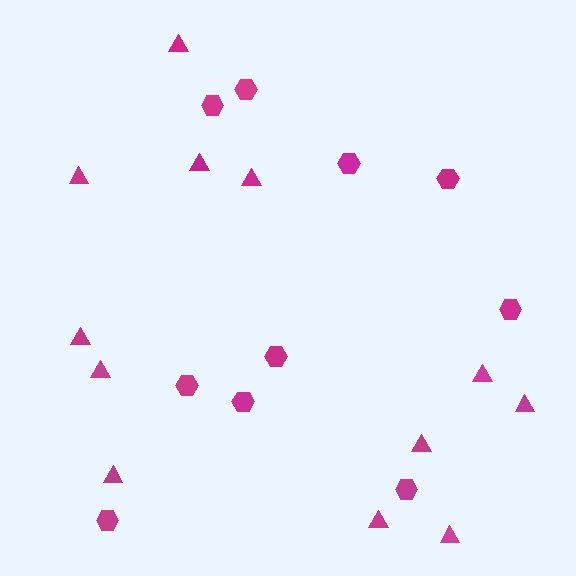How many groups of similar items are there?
There are 2 groups: one group of hexagons (10) and one group of triangles (12).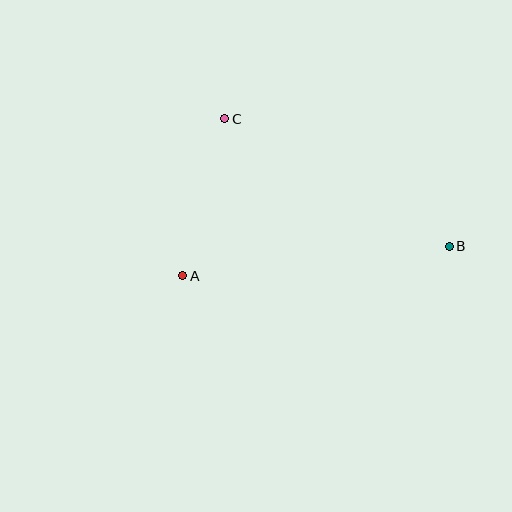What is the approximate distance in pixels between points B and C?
The distance between B and C is approximately 258 pixels.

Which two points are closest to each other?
Points A and C are closest to each other.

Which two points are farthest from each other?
Points A and B are farthest from each other.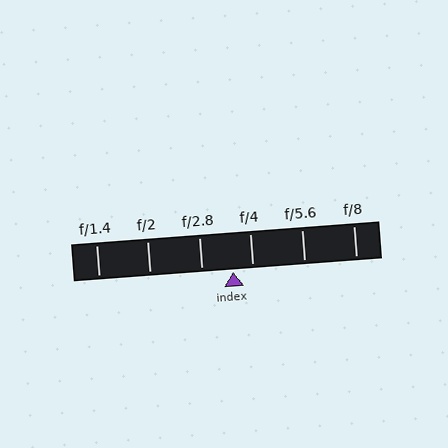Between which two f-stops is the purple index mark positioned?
The index mark is between f/2.8 and f/4.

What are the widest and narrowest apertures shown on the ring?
The widest aperture shown is f/1.4 and the narrowest is f/8.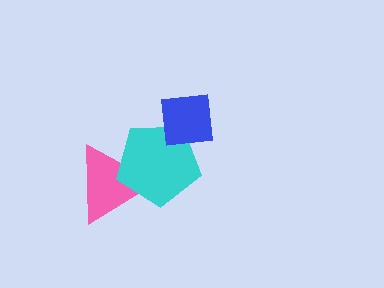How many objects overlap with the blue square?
1 object overlaps with the blue square.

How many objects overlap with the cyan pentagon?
2 objects overlap with the cyan pentagon.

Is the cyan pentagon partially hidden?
Yes, it is partially covered by another shape.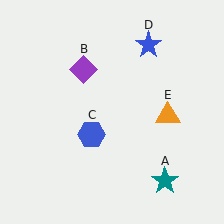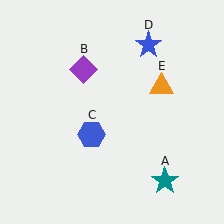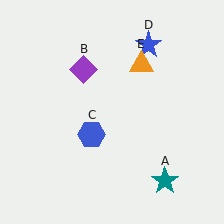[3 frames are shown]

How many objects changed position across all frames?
1 object changed position: orange triangle (object E).